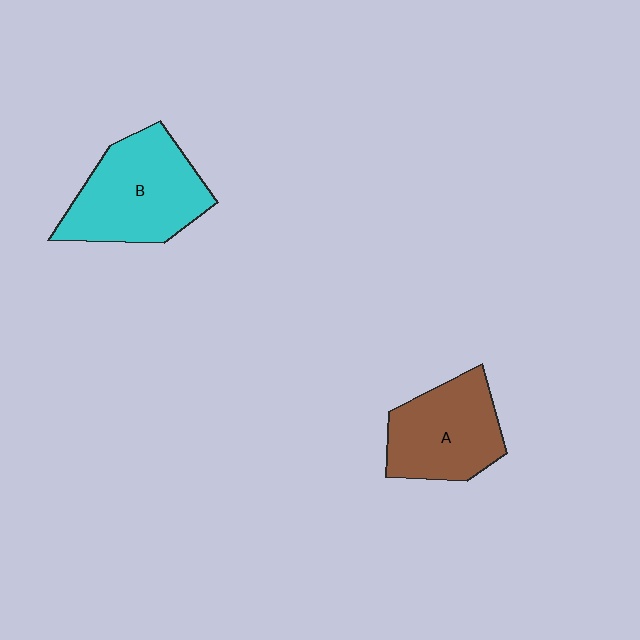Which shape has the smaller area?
Shape A (brown).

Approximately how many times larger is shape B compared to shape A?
Approximately 1.2 times.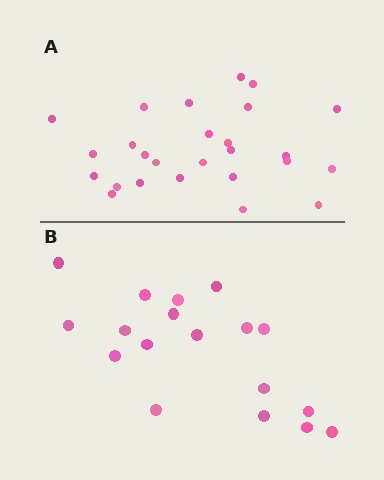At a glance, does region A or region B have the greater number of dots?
Region A (the top region) has more dots.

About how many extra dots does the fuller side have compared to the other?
Region A has roughly 8 or so more dots than region B.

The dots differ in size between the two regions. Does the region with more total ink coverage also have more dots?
No. Region B has more total ink coverage because its dots are larger, but region A actually contains more individual dots. Total area can be misleading — the number of items is what matters here.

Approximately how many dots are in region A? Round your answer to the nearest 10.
About 30 dots. (The exact count is 26, which rounds to 30.)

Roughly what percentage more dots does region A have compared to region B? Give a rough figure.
About 45% more.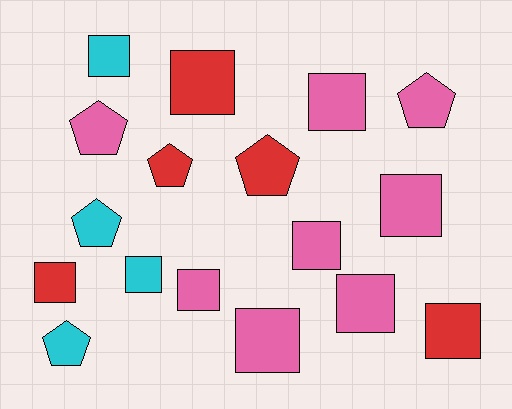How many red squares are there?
There are 3 red squares.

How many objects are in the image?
There are 17 objects.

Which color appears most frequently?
Pink, with 8 objects.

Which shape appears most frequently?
Square, with 11 objects.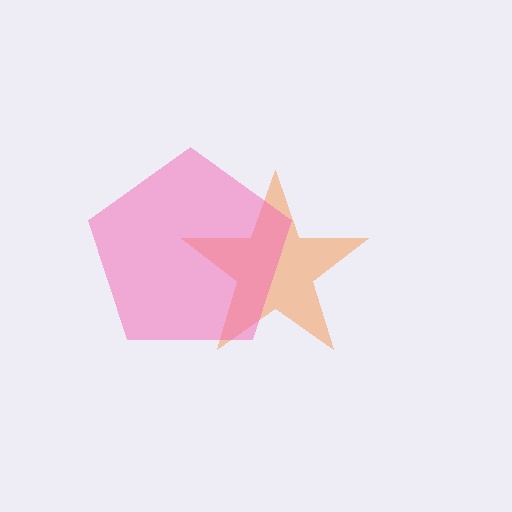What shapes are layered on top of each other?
The layered shapes are: an orange star, a pink pentagon.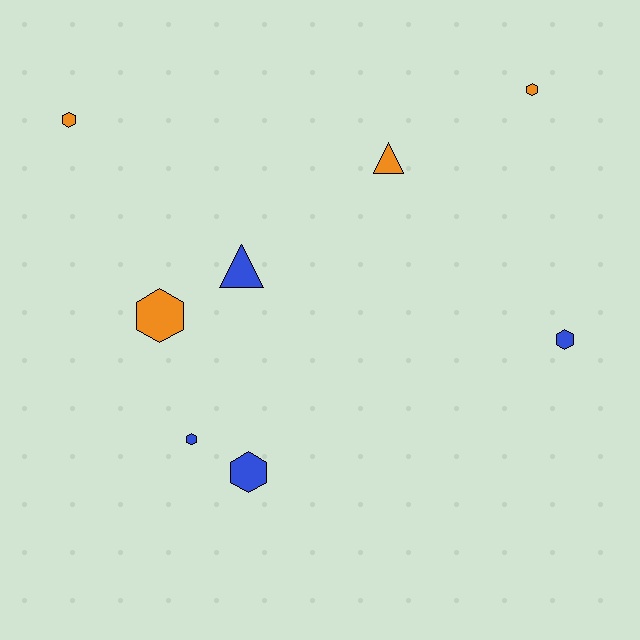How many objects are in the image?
There are 8 objects.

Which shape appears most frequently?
Hexagon, with 6 objects.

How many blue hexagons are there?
There are 3 blue hexagons.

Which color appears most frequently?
Orange, with 4 objects.